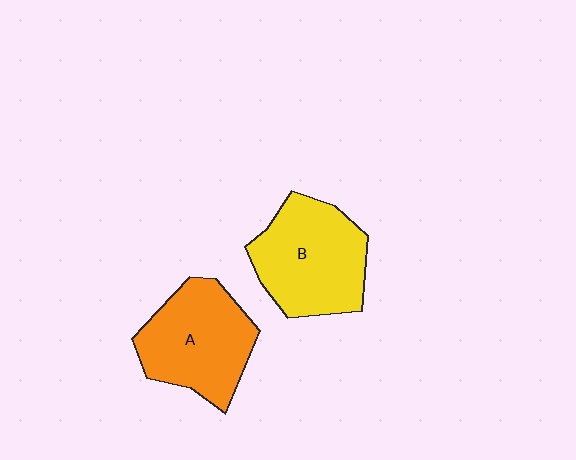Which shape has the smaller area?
Shape A (orange).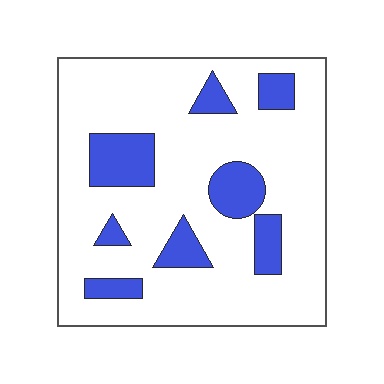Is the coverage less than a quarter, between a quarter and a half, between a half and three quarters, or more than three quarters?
Less than a quarter.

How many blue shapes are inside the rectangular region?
8.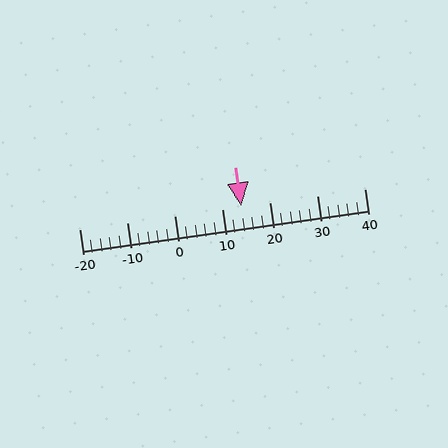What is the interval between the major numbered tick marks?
The major tick marks are spaced 10 units apart.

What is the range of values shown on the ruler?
The ruler shows values from -20 to 40.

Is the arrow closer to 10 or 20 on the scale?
The arrow is closer to 10.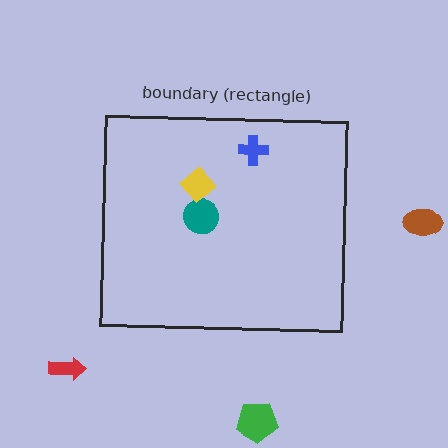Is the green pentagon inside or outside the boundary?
Outside.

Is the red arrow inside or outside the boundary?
Outside.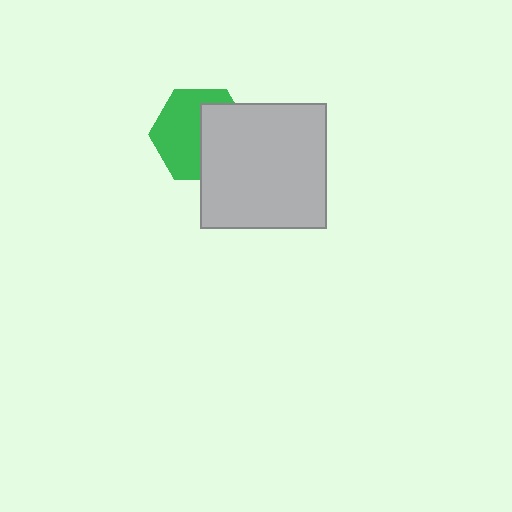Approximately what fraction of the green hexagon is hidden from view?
Roughly 45% of the green hexagon is hidden behind the light gray square.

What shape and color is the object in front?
The object in front is a light gray square.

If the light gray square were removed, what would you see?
You would see the complete green hexagon.